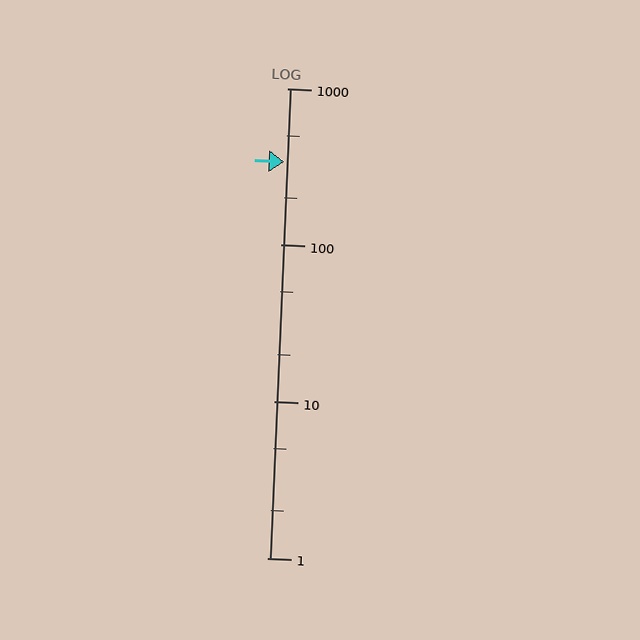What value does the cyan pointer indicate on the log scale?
The pointer indicates approximately 340.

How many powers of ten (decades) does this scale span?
The scale spans 3 decades, from 1 to 1000.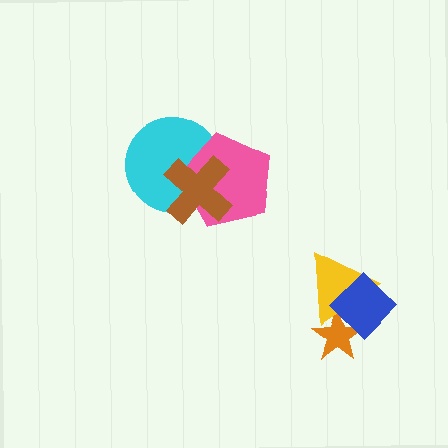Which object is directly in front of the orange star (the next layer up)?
The yellow triangle is directly in front of the orange star.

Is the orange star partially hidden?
Yes, it is partially covered by another shape.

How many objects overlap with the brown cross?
2 objects overlap with the brown cross.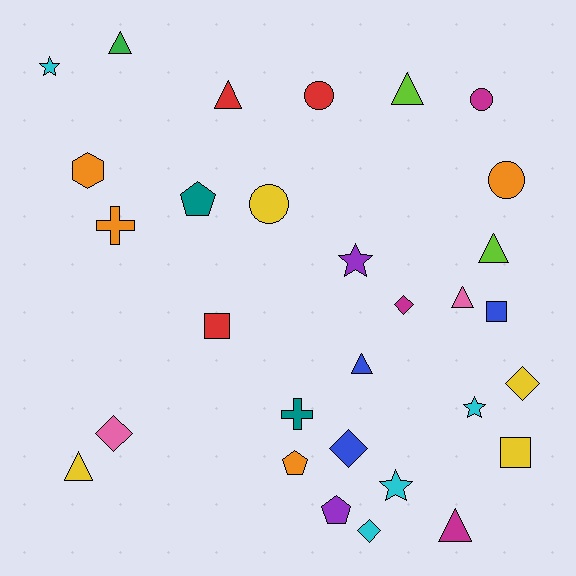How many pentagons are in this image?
There are 3 pentagons.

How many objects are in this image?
There are 30 objects.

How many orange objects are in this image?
There are 4 orange objects.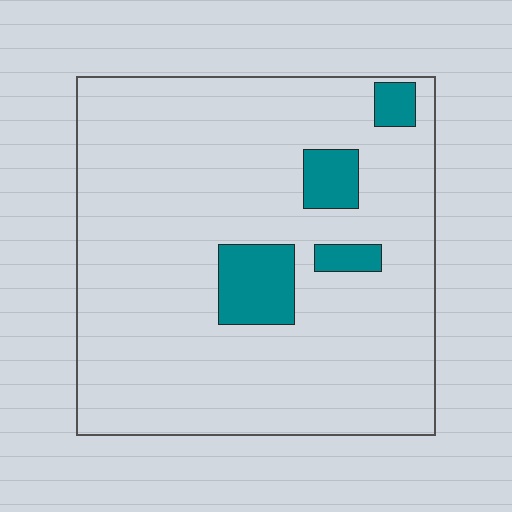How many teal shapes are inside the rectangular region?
4.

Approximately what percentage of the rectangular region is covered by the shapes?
Approximately 10%.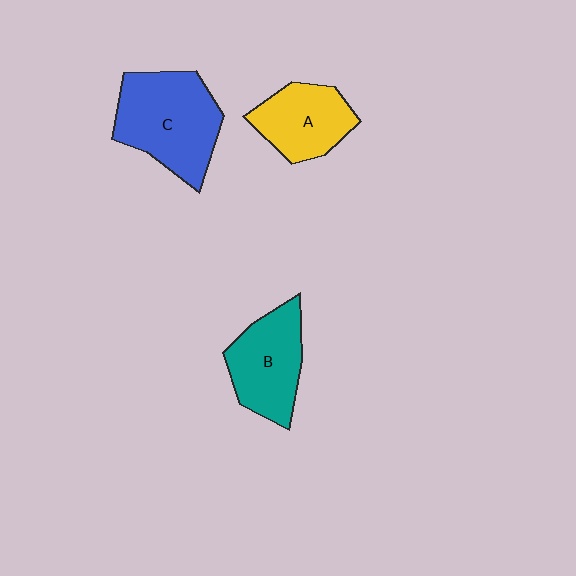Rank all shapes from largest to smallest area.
From largest to smallest: C (blue), B (teal), A (yellow).